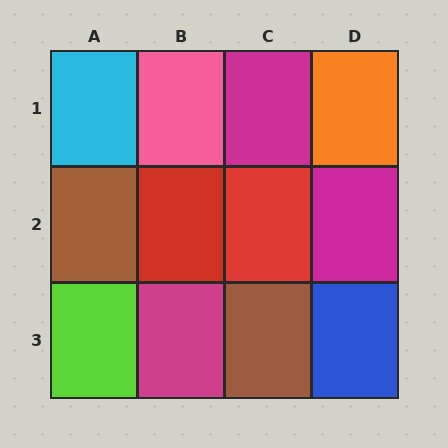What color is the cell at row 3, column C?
Brown.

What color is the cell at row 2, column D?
Magenta.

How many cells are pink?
1 cell is pink.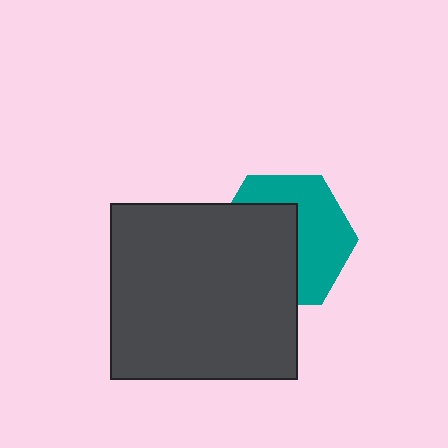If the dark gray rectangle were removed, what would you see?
You would see the complete teal hexagon.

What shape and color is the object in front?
The object in front is a dark gray rectangle.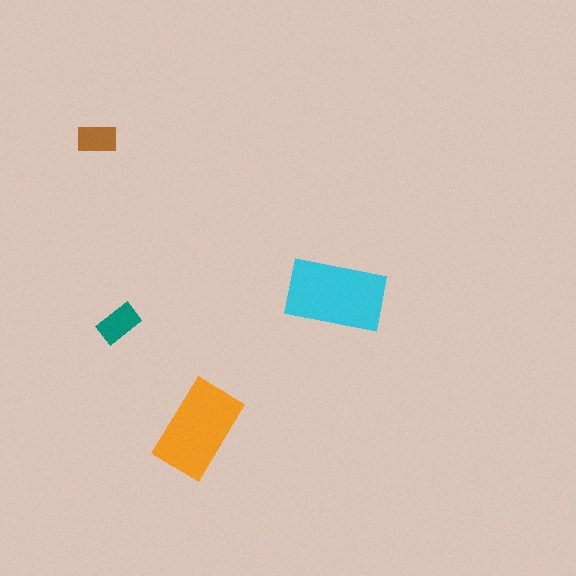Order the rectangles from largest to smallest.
the cyan one, the orange one, the teal one, the brown one.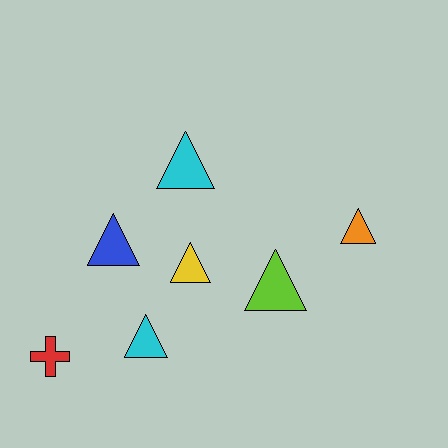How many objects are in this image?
There are 7 objects.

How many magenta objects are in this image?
There are no magenta objects.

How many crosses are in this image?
There is 1 cross.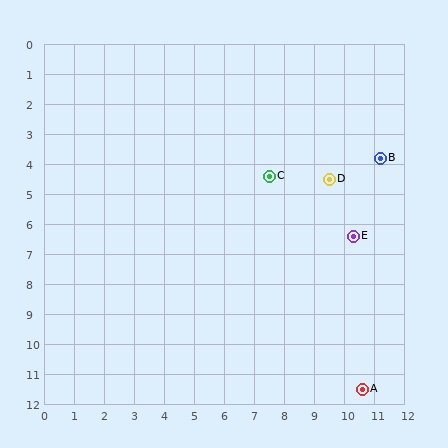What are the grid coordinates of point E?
Point E is at approximately (10.3, 6.4).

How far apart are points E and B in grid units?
Points E and B are about 2.8 grid units apart.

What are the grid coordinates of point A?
Point A is at approximately (10.6, 11.5).